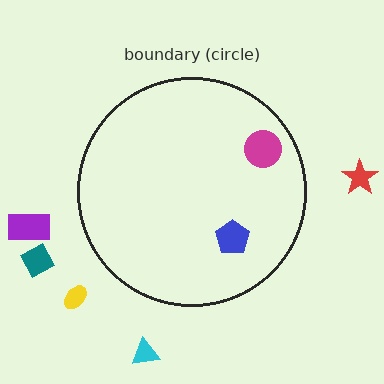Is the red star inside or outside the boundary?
Outside.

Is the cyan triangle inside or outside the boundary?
Outside.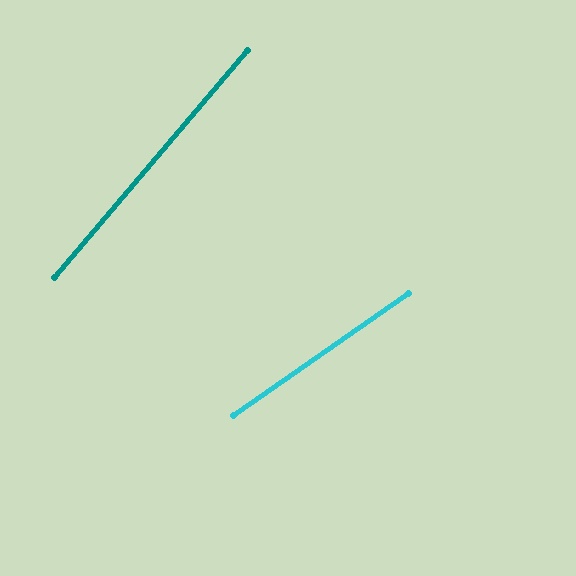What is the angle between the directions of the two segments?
Approximately 15 degrees.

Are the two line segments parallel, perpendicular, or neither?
Neither parallel nor perpendicular — they differ by about 15°.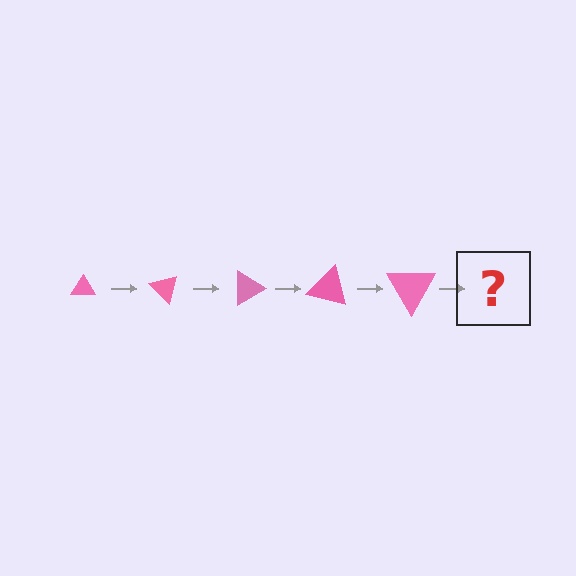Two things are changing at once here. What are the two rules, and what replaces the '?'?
The two rules are that the triangle grows larger each step and it rotates 45 degrees each step. The '?' should be a triangle, larger than the previous one and rotated 225 degrees from the start.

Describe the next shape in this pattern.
It should be a triangle, larger than the previous one and rotated 225 degrees from the start.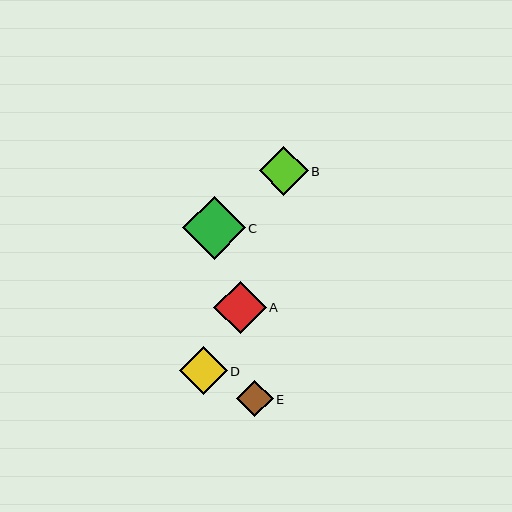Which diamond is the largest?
Diamond C is the largest with a size of approximately 62 pixels.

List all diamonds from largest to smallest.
From largest to smallest: C, A, B, D, E.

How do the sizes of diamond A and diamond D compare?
Diamond A and diamond D are approximately the same size.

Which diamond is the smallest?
Diamond E is the smallest with a size of approximately 36 pixels.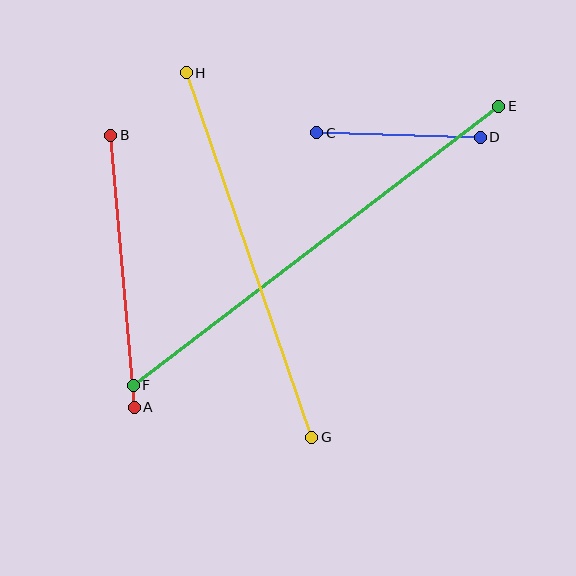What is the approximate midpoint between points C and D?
The midpoint is at approximately (398, 135) pixels.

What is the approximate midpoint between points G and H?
The midpoint is at approximately (249, 255) pixels.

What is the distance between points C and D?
The distance is approximately 164 pixels.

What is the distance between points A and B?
The distance is approximately 273 pixels.